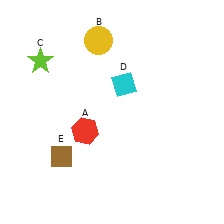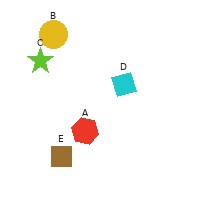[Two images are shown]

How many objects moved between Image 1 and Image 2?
1 object moved between the two images.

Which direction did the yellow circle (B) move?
The yellow circle (B) moved left.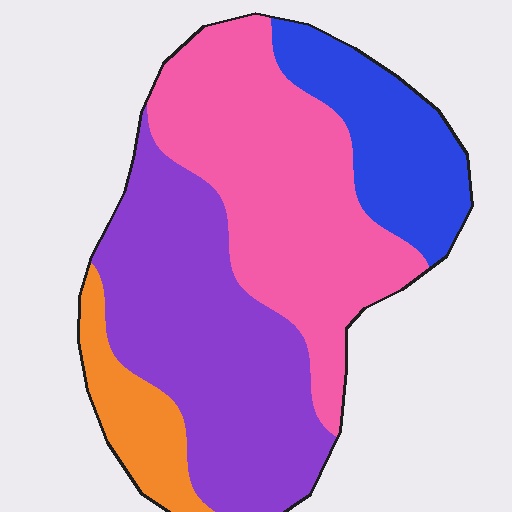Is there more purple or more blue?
Purple.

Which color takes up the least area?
Orange, at roughly 10%.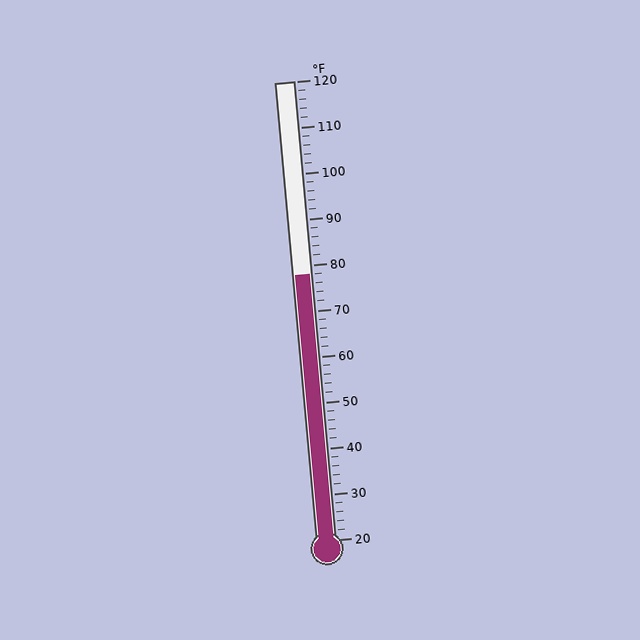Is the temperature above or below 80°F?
The temperature is below 80°F.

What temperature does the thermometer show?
The thermometer shows approximately 78°F.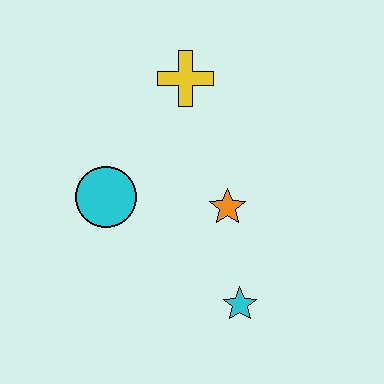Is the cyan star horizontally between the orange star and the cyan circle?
No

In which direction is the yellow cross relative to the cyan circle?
The yellow cross is above the cyan circle.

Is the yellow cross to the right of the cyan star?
No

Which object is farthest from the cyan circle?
The cyan star is farthest from the cyan circle.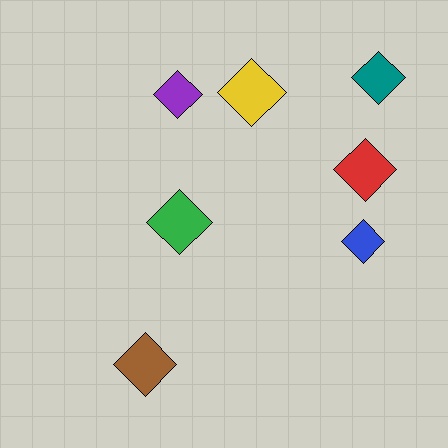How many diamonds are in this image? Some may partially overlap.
There are 7 diamonds.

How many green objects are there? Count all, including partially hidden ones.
There is 1 green object.